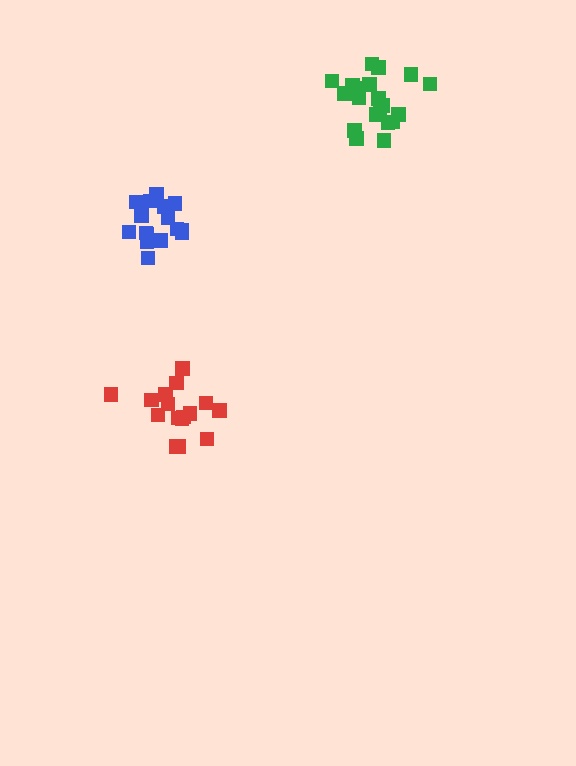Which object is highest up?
The green cluster is topmost.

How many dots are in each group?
Group 1: 17 dots, Group 2: 16 dots, Group 3: 20 dots (53 total).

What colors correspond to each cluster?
The clusters are colored: blue, red, green.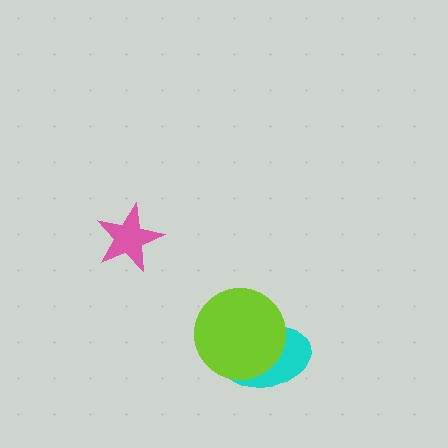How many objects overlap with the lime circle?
1 object overlaps with the lime circle.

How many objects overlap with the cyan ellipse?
1 object overlaps with the cyan ellipse.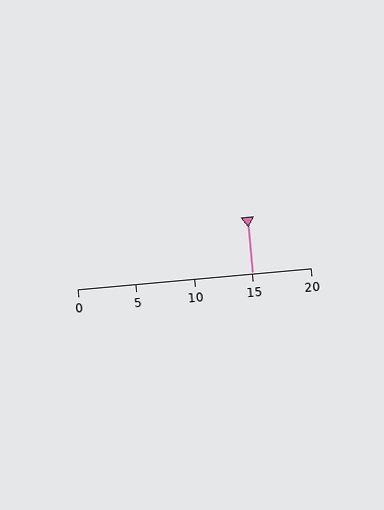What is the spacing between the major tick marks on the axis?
The major ticks are spaced 5 apart.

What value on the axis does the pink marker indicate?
The marker indicates approximately 15.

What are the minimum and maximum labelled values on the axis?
The axis runs from 0 to 20.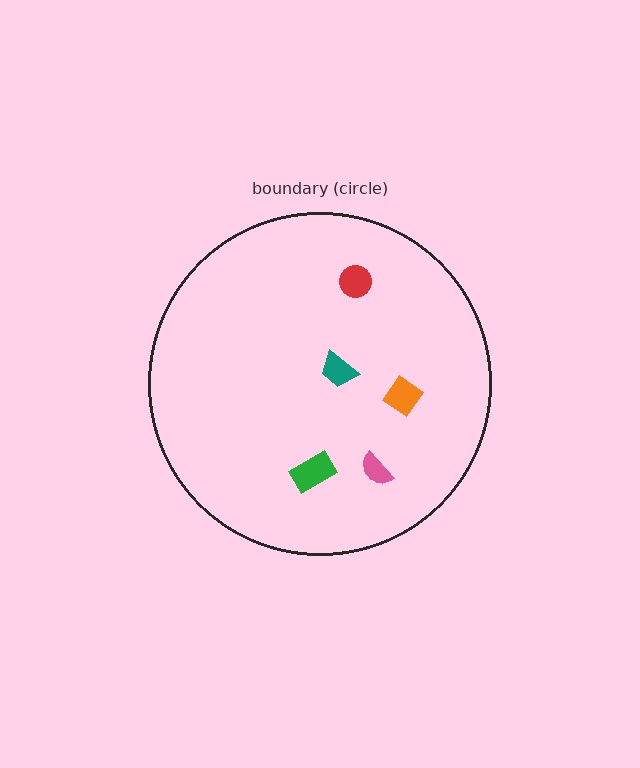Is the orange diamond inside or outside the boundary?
Inside.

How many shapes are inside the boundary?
5 inside, 0 outside.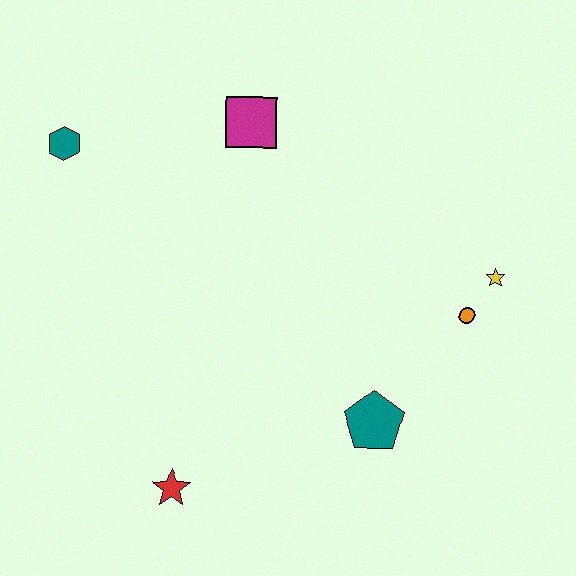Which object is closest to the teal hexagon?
The magenta square is closest to the teal hexagon.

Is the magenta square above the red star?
Yes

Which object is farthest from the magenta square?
The red star is farthest from the magenta square.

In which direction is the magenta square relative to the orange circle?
The magenta square is to the left of the orange circle.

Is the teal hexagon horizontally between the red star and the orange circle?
No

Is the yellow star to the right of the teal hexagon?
Yes